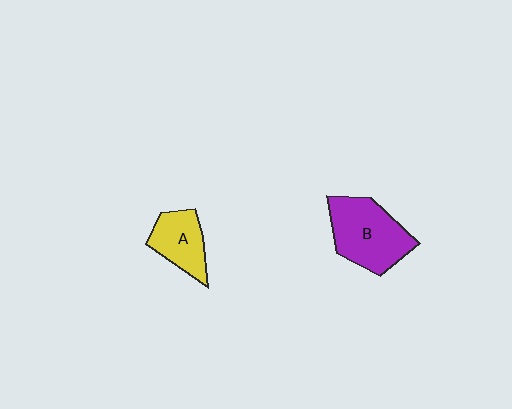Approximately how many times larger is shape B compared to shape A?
Approximately 1.6 times.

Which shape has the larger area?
Shape B (purple).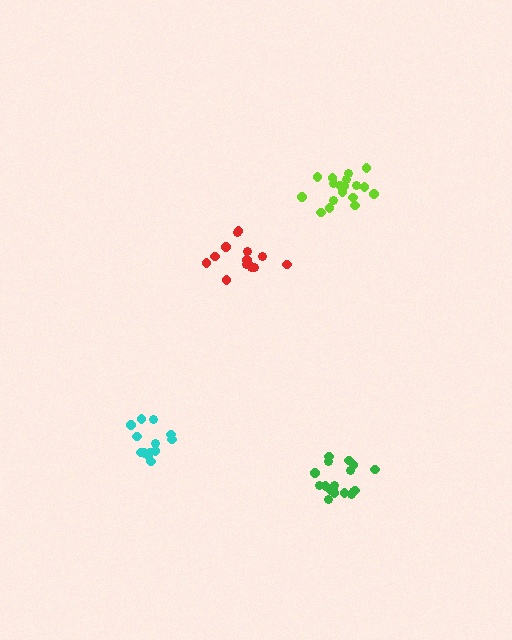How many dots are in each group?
Group 1: 18 dots, Group 2: 18 dots, Group 3: 13 dots, Group 4: 14 dots (63 total).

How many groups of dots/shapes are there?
There are 4 groups.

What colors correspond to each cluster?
The clusters are colored: green, lime, cyan, red.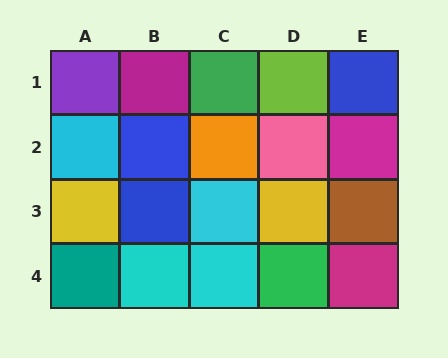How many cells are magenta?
3 cells are magenta.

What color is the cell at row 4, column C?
Cyan.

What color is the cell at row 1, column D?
Lime.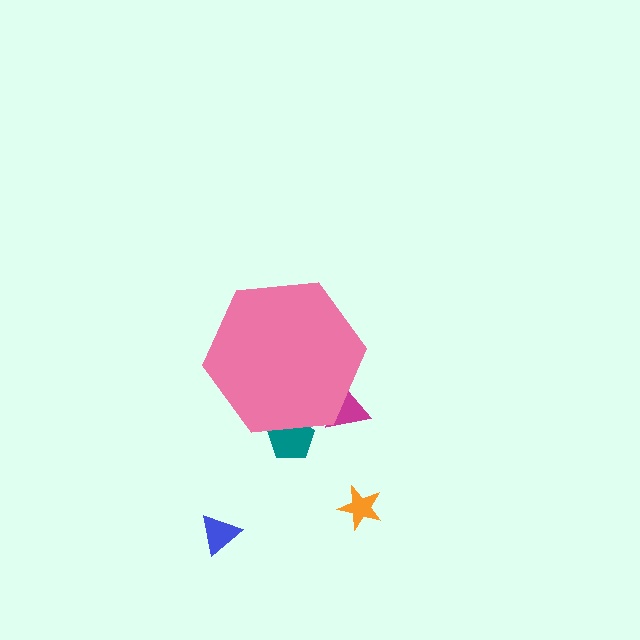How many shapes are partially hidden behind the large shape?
2 shapes are partially hidden.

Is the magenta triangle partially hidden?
Yes, the magenta triangle is partially hidden behind the pink hexagon.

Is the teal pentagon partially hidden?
Yes, the teal pentagon is partially hidden behind the pink hexagon.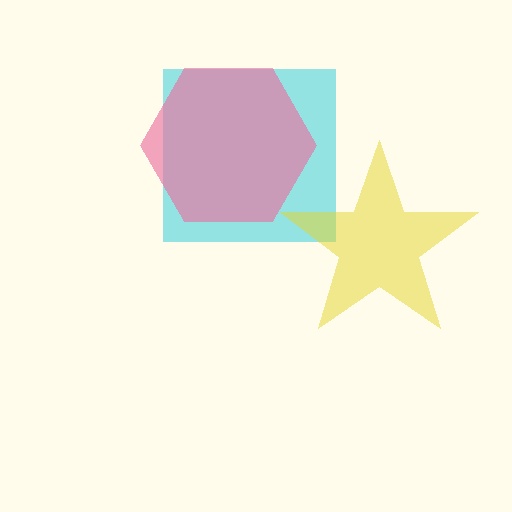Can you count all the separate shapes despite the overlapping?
Yes, there are 3 separate shapes.